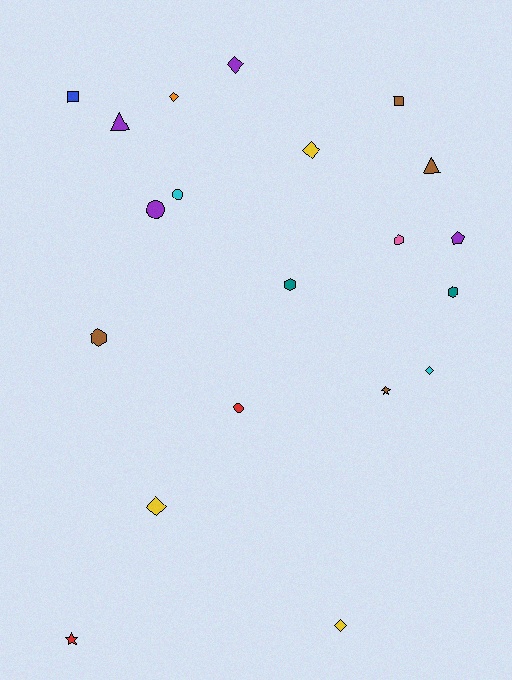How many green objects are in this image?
There are no green objects.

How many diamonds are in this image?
There are 6 diamonds.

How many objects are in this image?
There are 20 objects.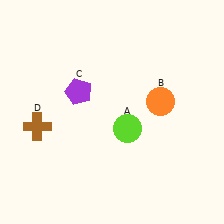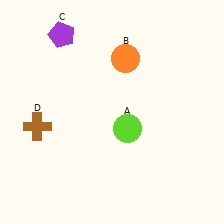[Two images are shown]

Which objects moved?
The objects that moved are: the orange circle (B), the purple pentagon (C).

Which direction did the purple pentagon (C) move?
The purple pentagon (C) moved up.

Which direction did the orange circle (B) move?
The orange circle (B) moved up.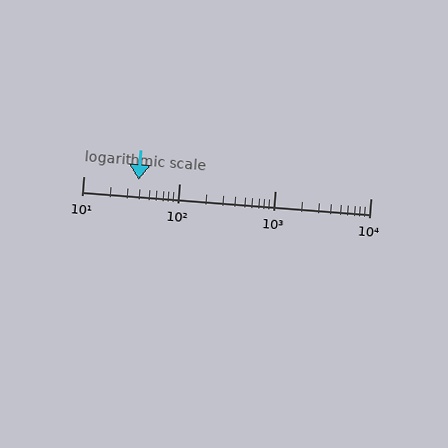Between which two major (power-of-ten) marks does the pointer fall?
The pointer is between 10 and 100.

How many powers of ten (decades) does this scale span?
The scale spans 3 decades, from 10 to 10000.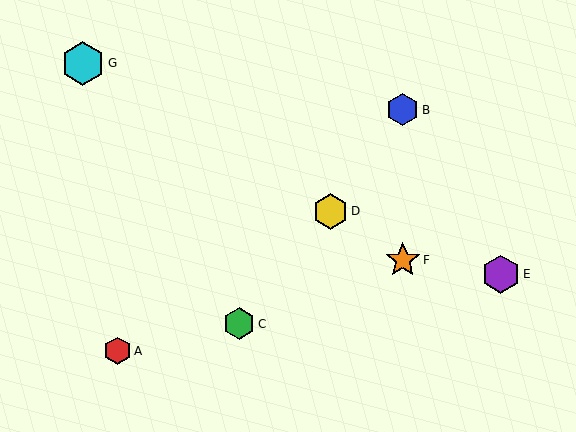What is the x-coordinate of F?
Object F is at x≈403.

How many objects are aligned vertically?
2 objects (B, F) are aligned vertically.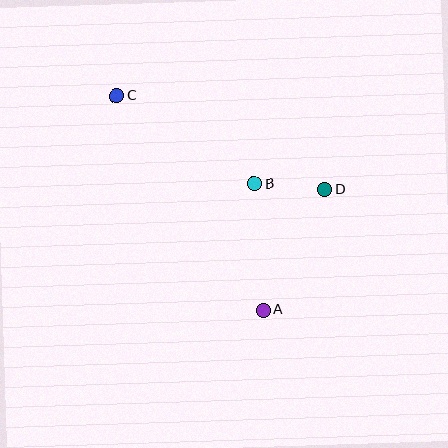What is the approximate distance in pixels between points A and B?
The distance between A and B is approximately 127 pixels.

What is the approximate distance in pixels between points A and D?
The distance between A and D is approximately 135 pixels.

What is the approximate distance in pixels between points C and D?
The distance between C and D is approximately 228 pixels.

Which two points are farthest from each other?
Points A and C are farthest from each other.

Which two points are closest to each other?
Points B and D are closest to each other.